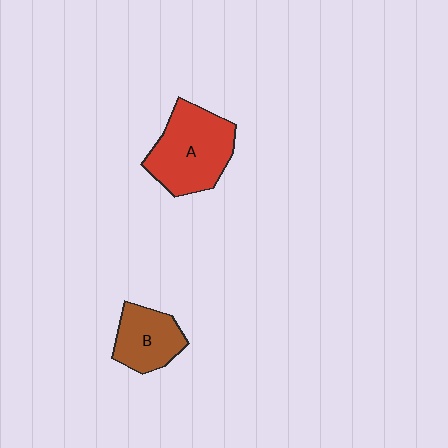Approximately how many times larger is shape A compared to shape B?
Approximately 1.6 times.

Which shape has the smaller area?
Shape B (brown).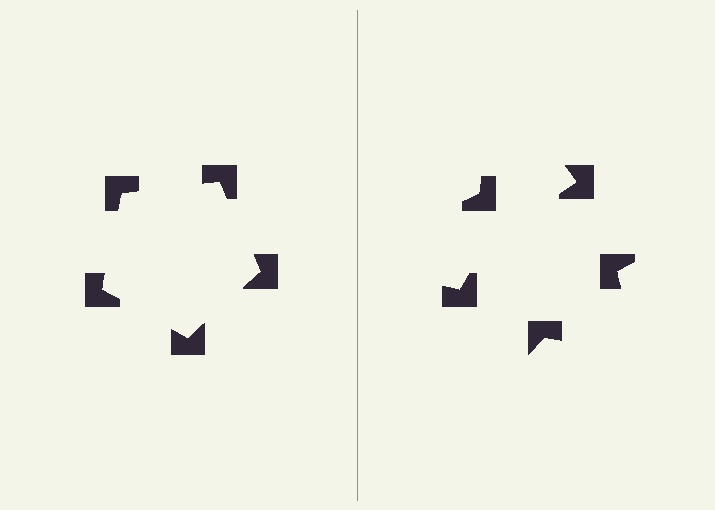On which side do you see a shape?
An illusory pentagon appears on the left side. On the right side the wedge cuts are rotated, so no coherent shape forms.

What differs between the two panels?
The notched squares are positioned identically on both sides; only the wedge orientations differ. On the left they align to a pentagon; on the right they are misaligned.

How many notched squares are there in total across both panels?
10 — 5 on each side.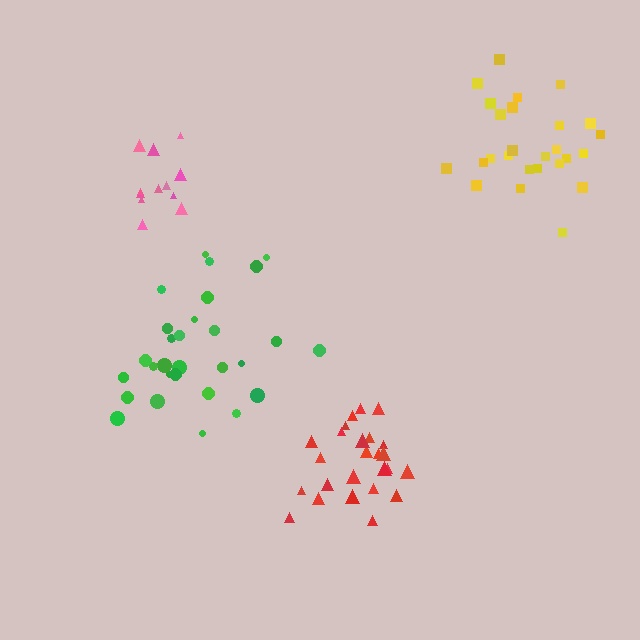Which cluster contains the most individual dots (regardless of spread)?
Green (30).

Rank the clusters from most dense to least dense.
pink, red, yellow, green.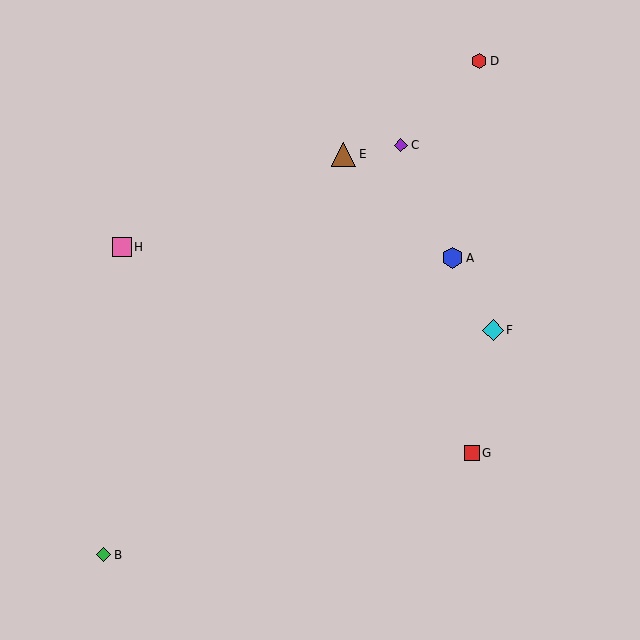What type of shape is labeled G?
Shape G is a red square.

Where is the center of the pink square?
The center of the pink square is at (122, 247).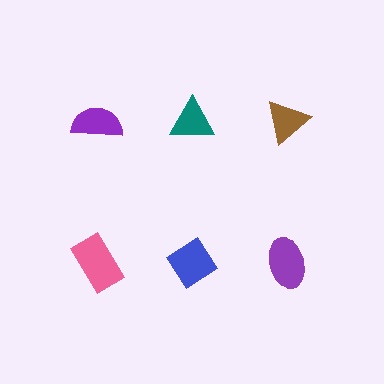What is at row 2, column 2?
A blue diamond.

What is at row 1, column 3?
A brown triangle.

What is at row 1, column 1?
A purple semicircle.